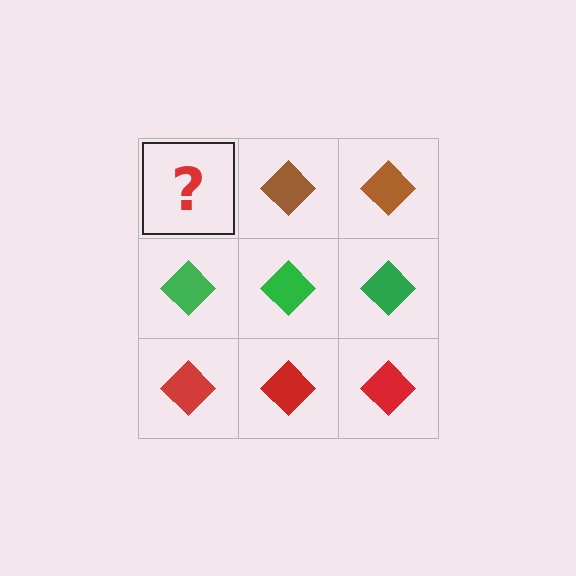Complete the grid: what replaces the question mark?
The question mark should be replaced with a brown diamond.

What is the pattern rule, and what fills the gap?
The rule is that each row has a consistent color. The gap should be filled with a brown diamond.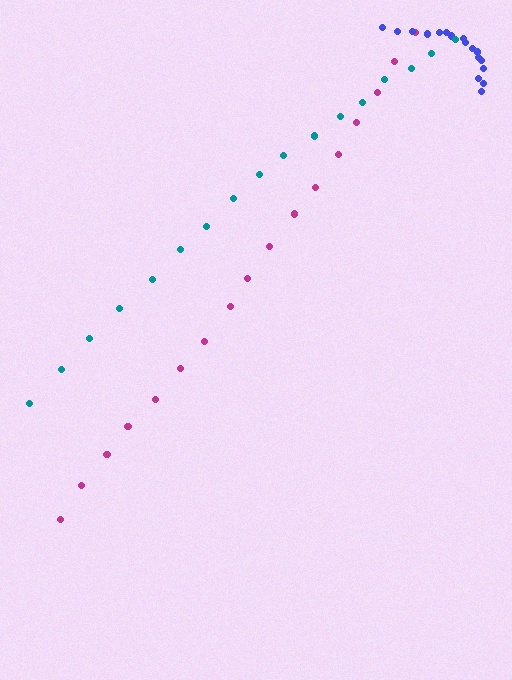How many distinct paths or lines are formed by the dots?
There are 3 distinct paths.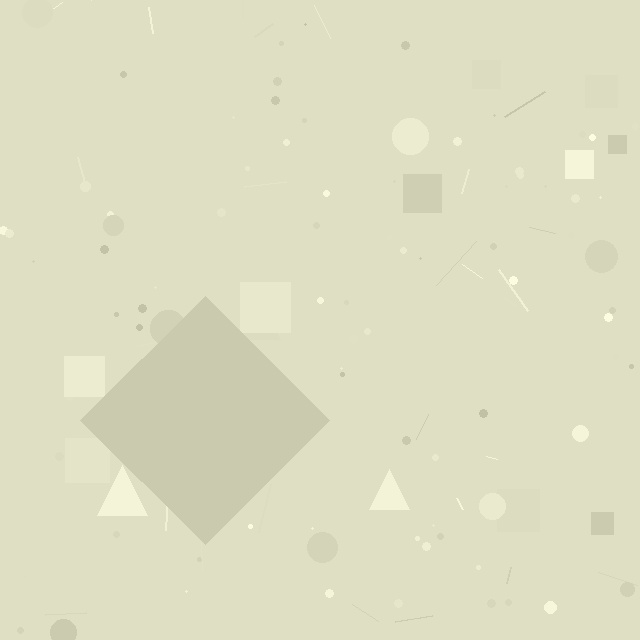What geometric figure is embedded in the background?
A diamond is embedded in the background.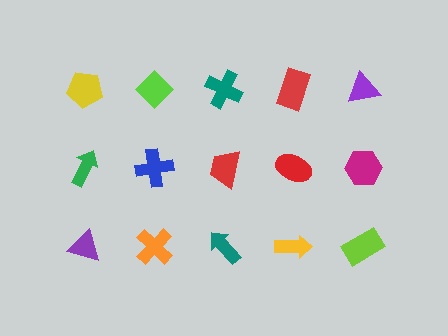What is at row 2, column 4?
A red ellipse.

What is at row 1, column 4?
A red rectangle.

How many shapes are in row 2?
5 shapes.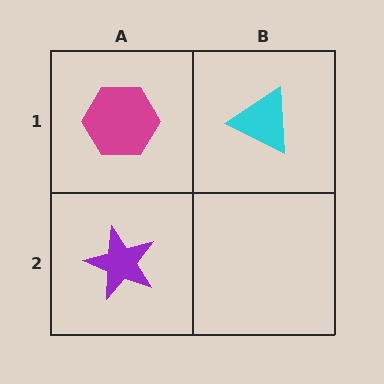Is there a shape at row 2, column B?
No, that cell is empty.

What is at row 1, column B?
A cyan triangle.